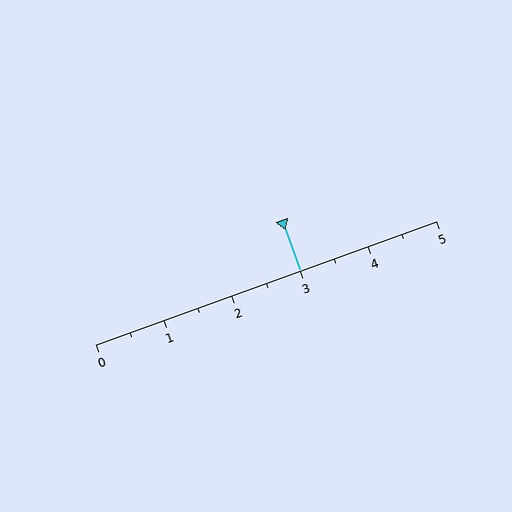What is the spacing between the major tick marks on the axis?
The major ticks are spaced 1 apart.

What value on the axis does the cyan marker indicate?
The marker indicates approximately 3.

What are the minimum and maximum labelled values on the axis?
The axis runs from 0 to 5.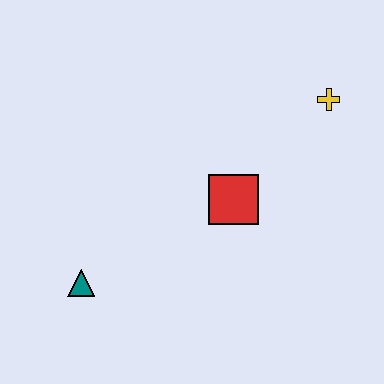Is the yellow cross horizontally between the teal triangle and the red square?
No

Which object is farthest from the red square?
The teal triangle is farthest from the red square.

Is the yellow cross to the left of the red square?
No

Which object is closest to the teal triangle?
The red square is closest to the teal triangle.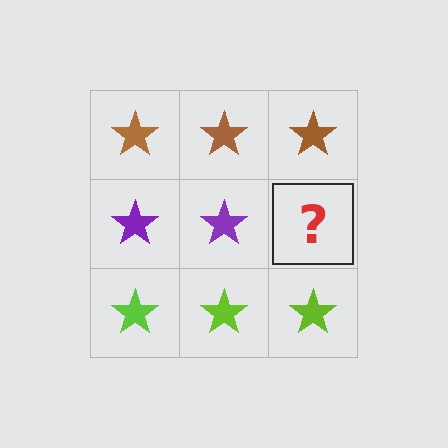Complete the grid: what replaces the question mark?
The question mark should be replaced with a purple star.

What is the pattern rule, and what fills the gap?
The rule is that each row has a consistent color. The gap should be filled with a purple star.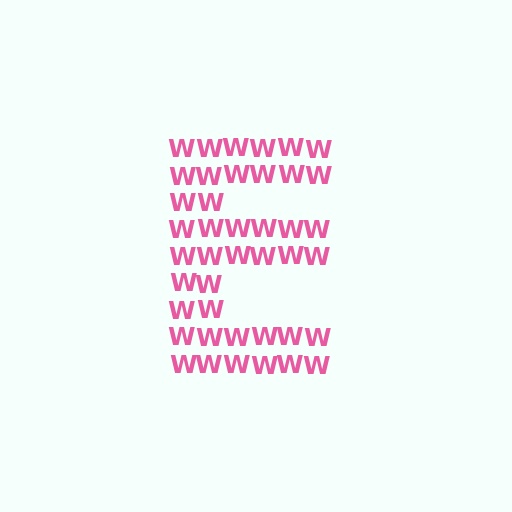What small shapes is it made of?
It is made of small letter W's.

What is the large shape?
The large shape is the letter E.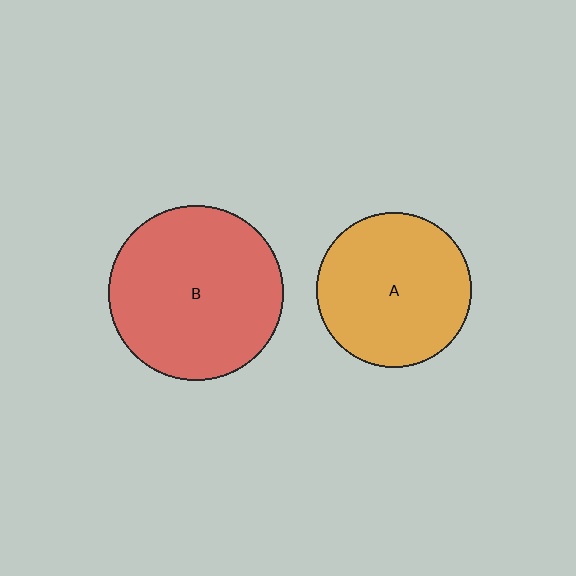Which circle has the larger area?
Circle B (red).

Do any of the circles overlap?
No, none of the circles overlap.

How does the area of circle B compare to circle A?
Approximately 1.3 times.